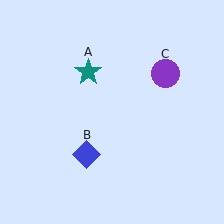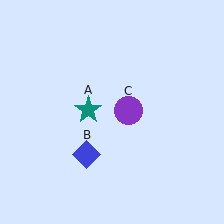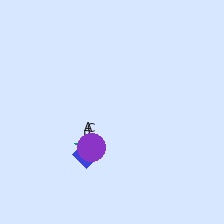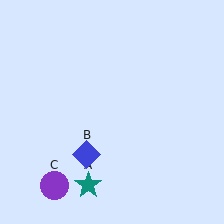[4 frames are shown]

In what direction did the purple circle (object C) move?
The purple circle (object C) moved down and to the left.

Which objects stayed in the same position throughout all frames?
Blue diamond (object B) remained stationary.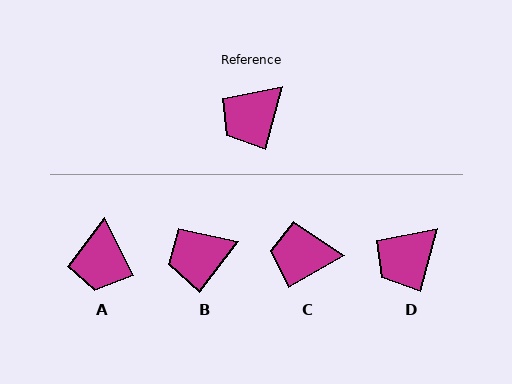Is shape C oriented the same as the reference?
No, it is off by about 45 degrees.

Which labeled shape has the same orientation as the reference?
D.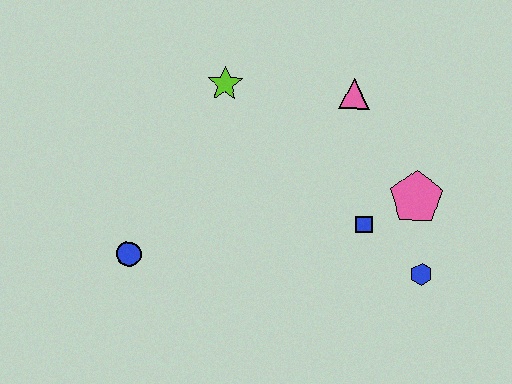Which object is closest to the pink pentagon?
The blue square is closest to the pink pentagon.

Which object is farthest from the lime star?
The blue hexagon is farthest from the lime star.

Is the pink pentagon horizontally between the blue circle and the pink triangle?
No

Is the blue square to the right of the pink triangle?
Yes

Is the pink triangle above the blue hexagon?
Yes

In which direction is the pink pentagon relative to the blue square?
The pink pentagon is to the right of the blue square.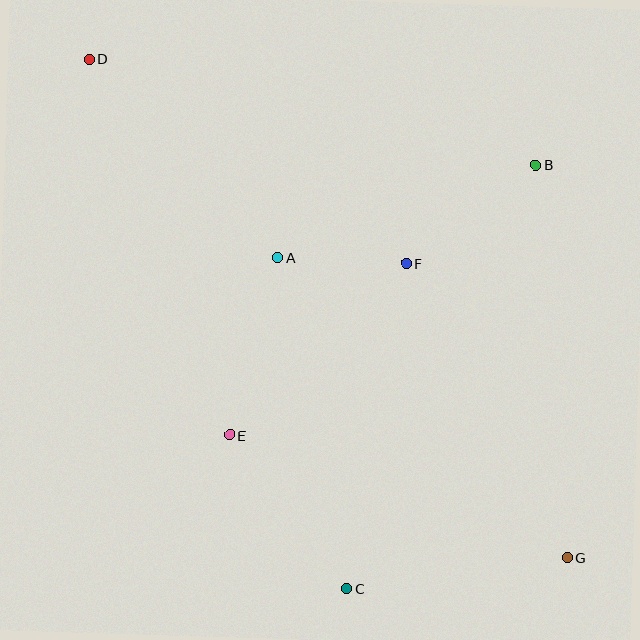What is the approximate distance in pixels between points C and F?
The distance between C and F is approximately 331 pixels.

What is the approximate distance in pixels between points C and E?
The distance between C and E is approximately 193 pixels.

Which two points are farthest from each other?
Points D and G are farthest from each other.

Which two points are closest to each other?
Points A and F are closest to each other.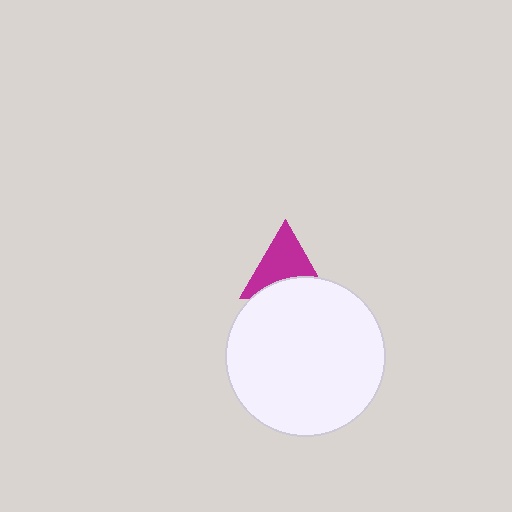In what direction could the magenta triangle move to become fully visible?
The magenta triangle could move up. That would shift it out from behind the white circle entirely.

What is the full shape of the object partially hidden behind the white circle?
The partially hidden object is a magenta triangle.